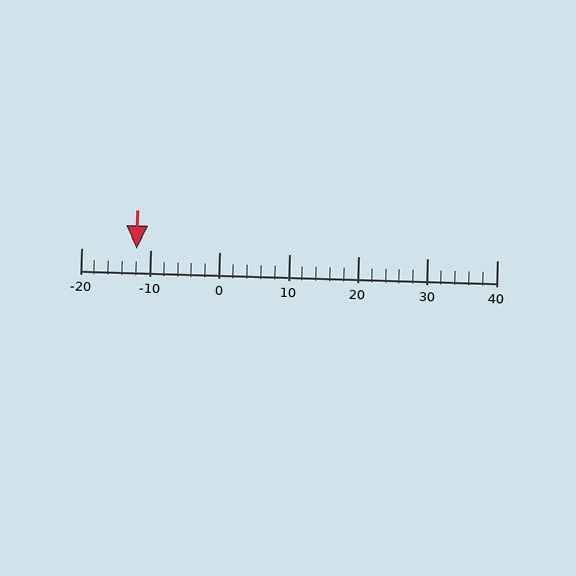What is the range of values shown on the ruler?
The ruler shows values from -20 to 40.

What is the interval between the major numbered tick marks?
The major tick marks are spaced 10 units apart.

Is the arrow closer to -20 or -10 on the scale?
The arrow is closer to -10.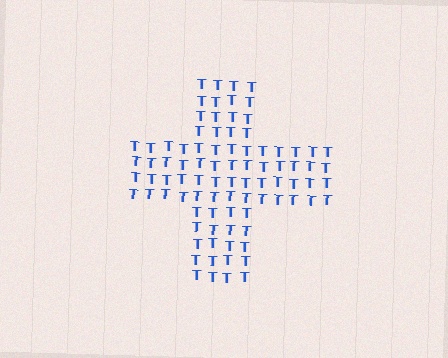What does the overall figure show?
The overall figure shows a cross.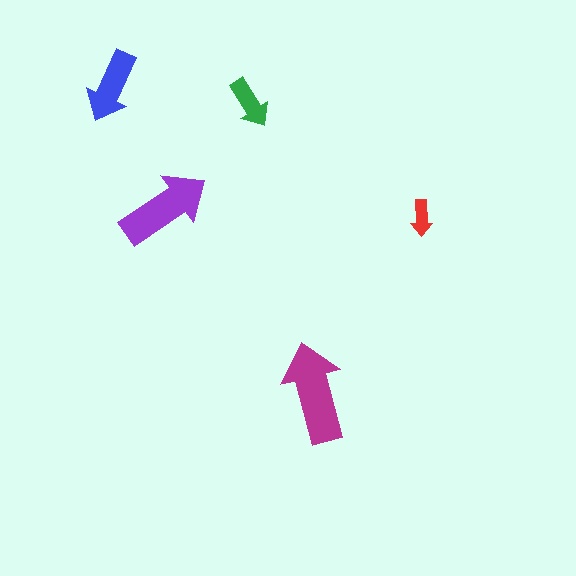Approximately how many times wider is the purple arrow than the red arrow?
About 2.5 times wider.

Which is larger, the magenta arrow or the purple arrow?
The magenta one.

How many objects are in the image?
There are 5 objects in the image.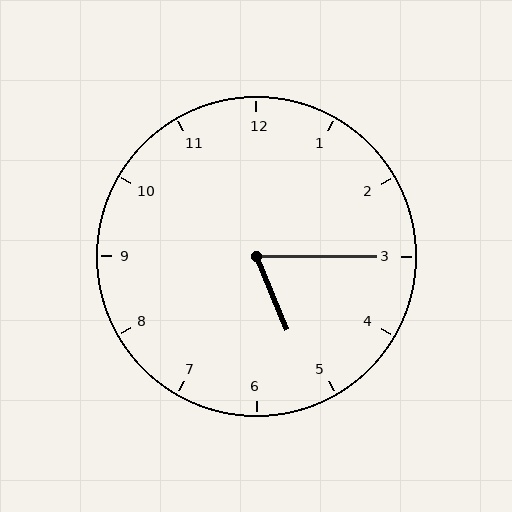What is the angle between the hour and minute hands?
Approximately 68 degrees.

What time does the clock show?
5:15.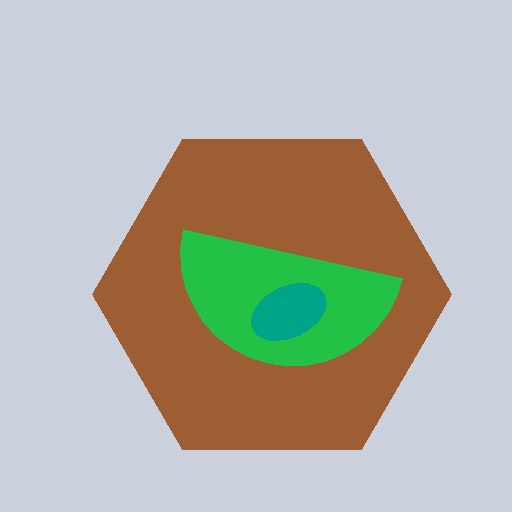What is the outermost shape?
The brown hexagon.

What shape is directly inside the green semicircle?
The teal ellipse.